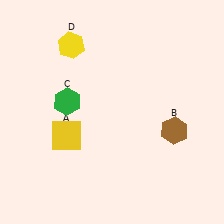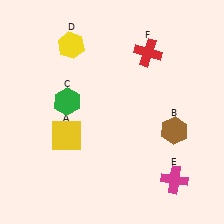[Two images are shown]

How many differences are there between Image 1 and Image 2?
There are 2 differences between the two images.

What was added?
A magenta cross (E), a red cross (F) were added in Image 2.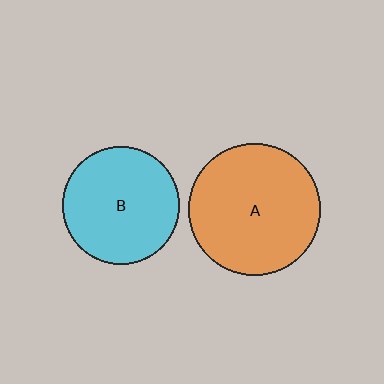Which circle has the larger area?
Circle A (orange).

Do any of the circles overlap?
No, none of the circles overlap.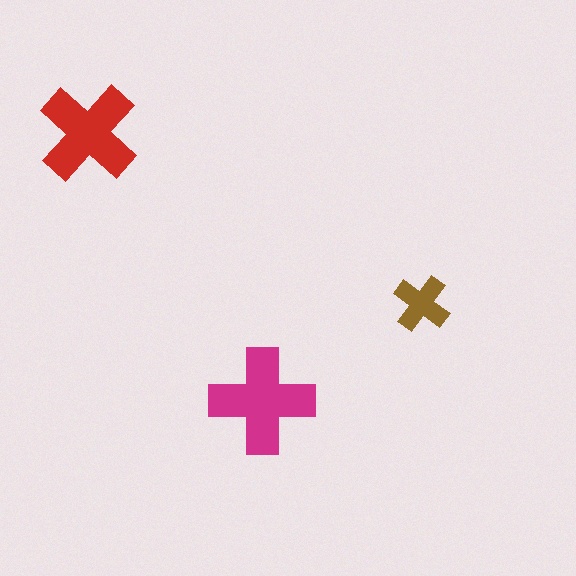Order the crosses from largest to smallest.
the magenta one, the red one, the brown one.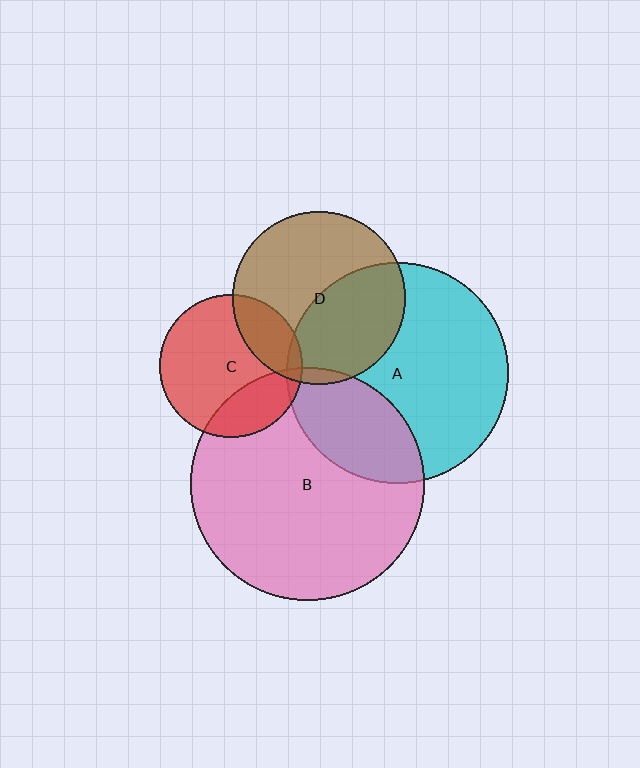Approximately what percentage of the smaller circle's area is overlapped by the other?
Approximately 25%.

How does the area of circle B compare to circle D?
Approximately 1.8 times.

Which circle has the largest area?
Circle B (pink).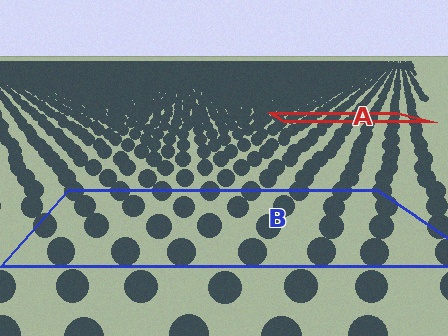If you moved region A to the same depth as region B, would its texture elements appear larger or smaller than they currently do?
They would appear larger. At a closer depth, the same texture elements are projected at a bigger on-screen size.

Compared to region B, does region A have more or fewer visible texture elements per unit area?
Region A has more texture elements per unit area — they are packed more densely because it is farther away.